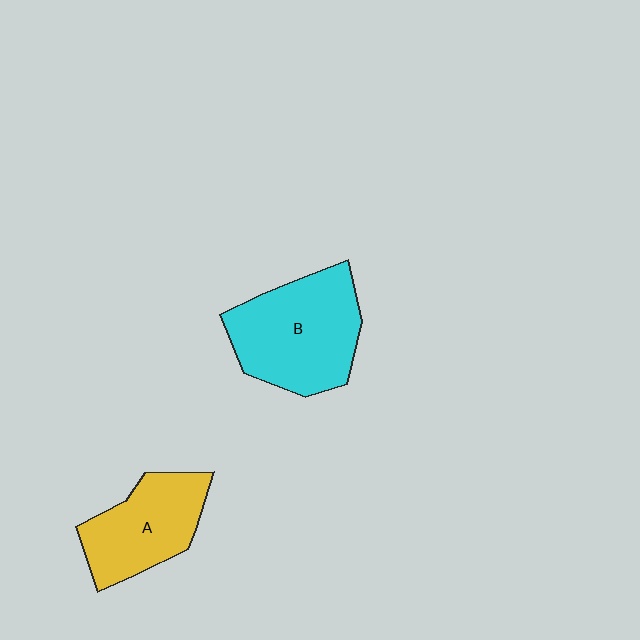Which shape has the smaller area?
Shape A (yellow).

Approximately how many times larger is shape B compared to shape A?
Approximately 1.3 times.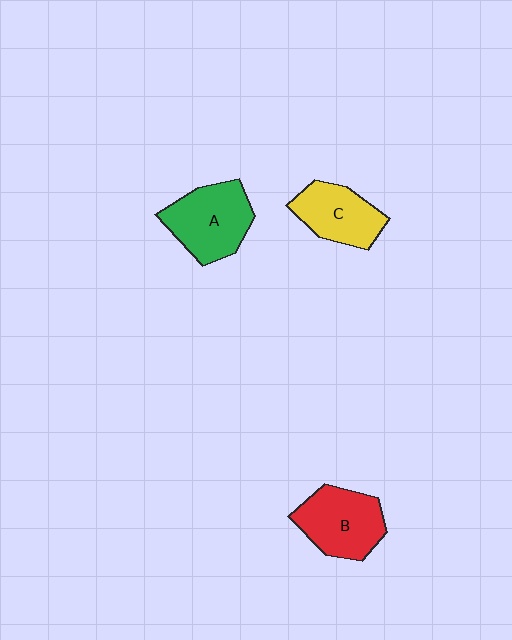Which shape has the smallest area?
Shape C (yellow).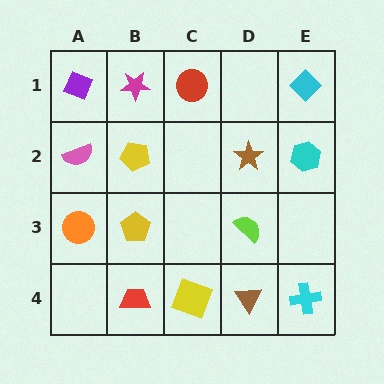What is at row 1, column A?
A purple diamond.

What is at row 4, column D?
A brown triangle.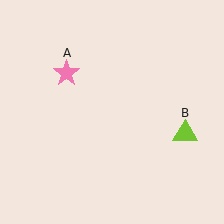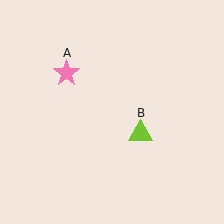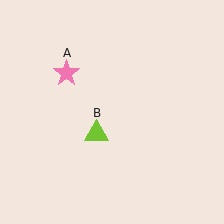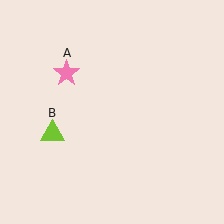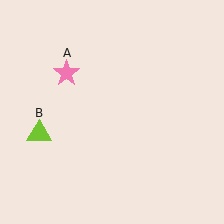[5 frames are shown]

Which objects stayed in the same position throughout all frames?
Pink star (object A) remained stationary.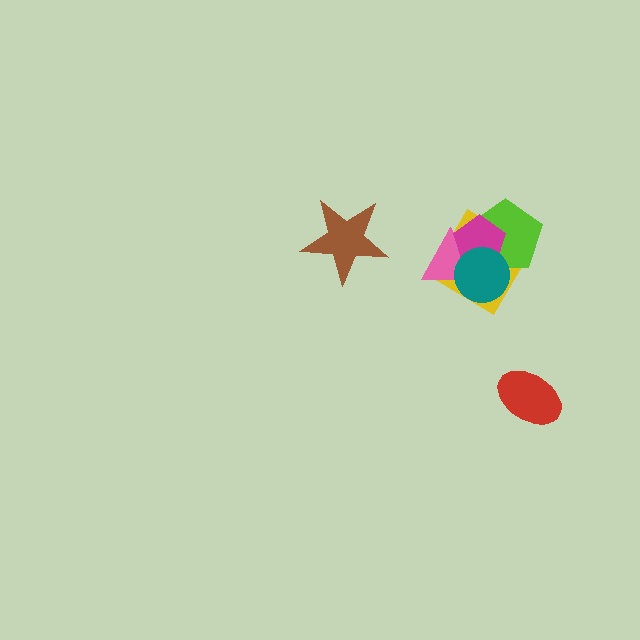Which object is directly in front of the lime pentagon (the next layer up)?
The pink triangle is directly in front of the lime pentagon.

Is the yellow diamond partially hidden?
Yes, it is partially covered by another shape.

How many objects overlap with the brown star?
0 objects overlap with the brown star.